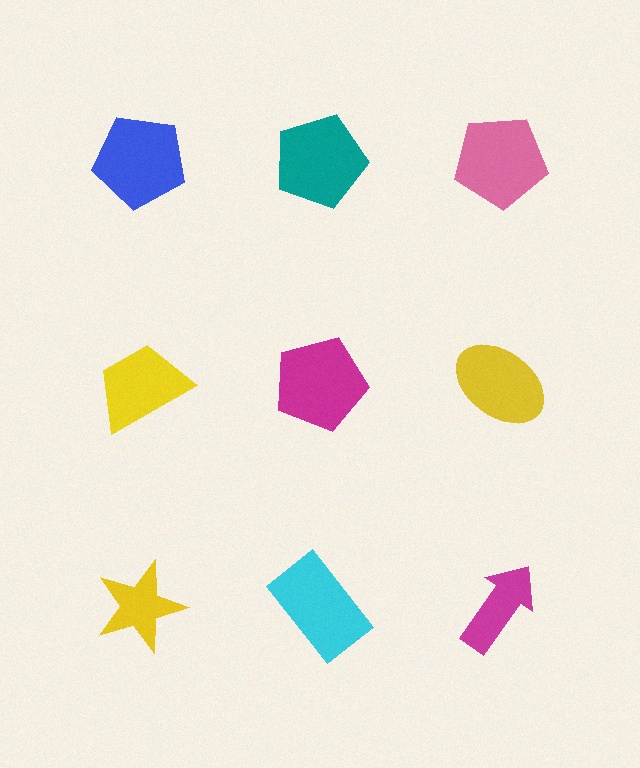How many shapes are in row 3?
3 shapes.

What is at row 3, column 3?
A magenta arrow.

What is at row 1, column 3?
A pink pentagon.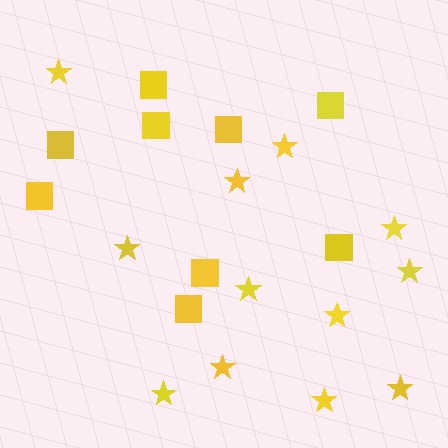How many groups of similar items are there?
There are 2 groups: one group of stars (12) and one group of squares (9).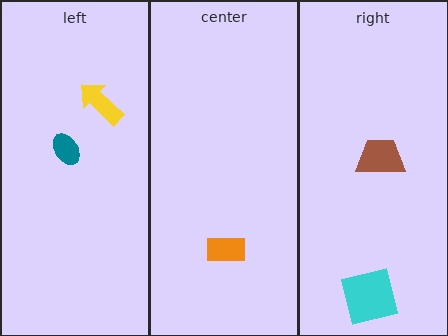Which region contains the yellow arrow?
The left region.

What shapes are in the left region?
The yellow arrow, the teal ellipse.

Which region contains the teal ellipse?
The left region.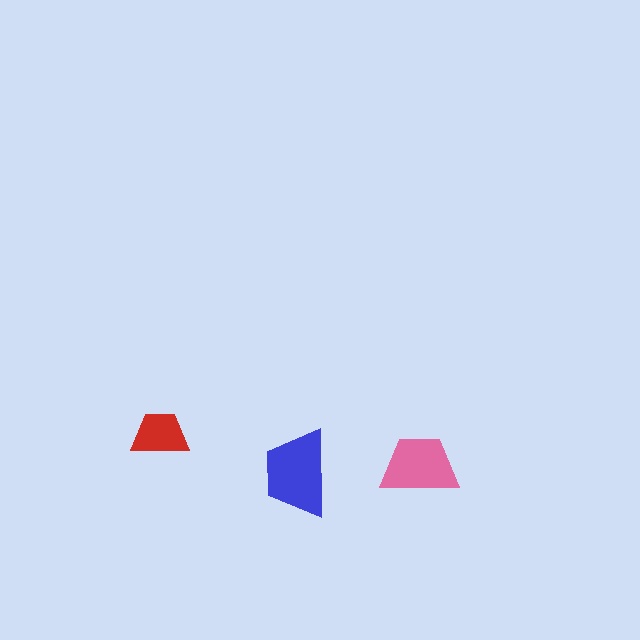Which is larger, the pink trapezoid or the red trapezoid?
The pink one.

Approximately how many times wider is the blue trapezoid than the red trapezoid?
About 1.5 times wider.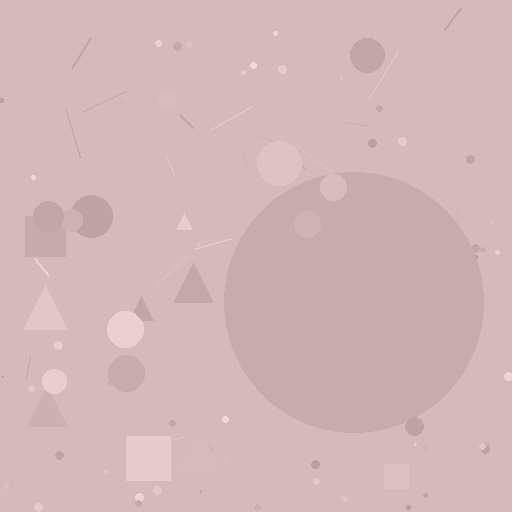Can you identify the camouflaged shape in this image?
The camouflaged shape is a circle.